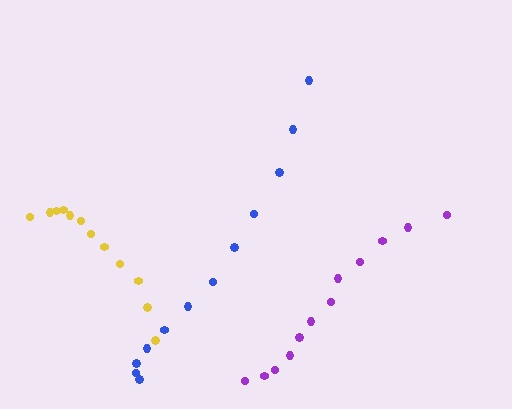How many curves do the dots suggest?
There are 3 distinct paths.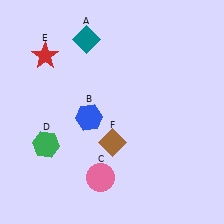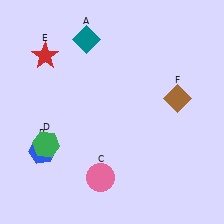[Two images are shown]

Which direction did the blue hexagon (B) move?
The blue hexagon (B) moved left.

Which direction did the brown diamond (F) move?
The brown diamond (F) moved right.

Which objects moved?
The objects that moved are: the blue hexagon (B), the brown diamond (F).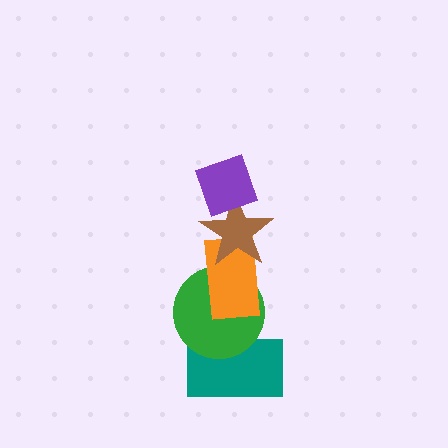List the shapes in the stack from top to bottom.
From top to bottom: the purple diamond, the brown star, the orange rectangle, the green circle, the teal rectangle.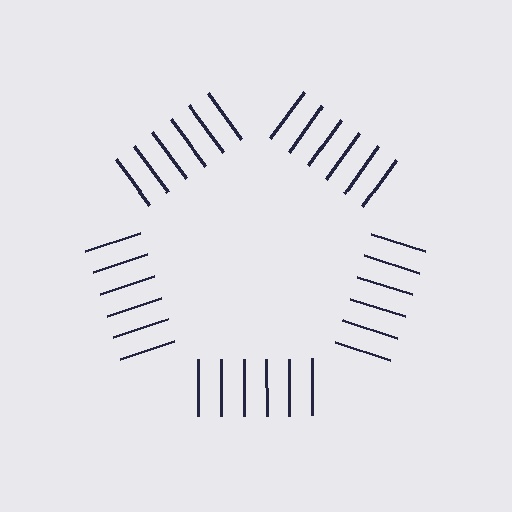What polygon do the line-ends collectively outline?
An illusory pentagon — the line segments terminate on its edges but no continuous stroke is drawn.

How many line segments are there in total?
30 — 6 along each of the 5 edges.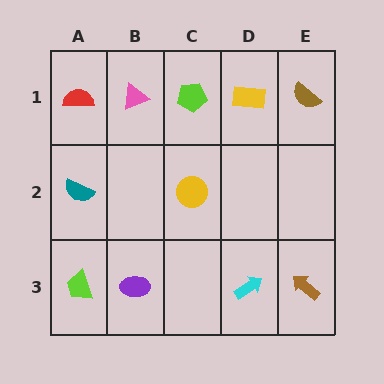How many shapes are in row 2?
2 shapes.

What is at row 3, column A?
A lime trapezoid.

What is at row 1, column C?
A lime pentagon.